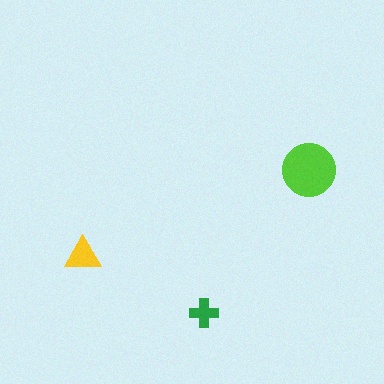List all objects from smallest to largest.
The green cross, the yellow triangle, the lime circle.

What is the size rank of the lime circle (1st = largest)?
1st.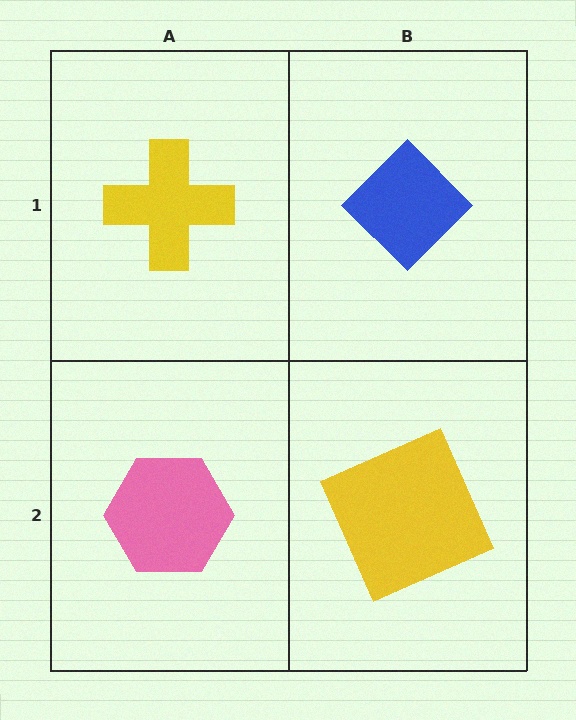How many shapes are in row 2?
2 shapes.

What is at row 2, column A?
A pink hexagon.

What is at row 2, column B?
A yellow square.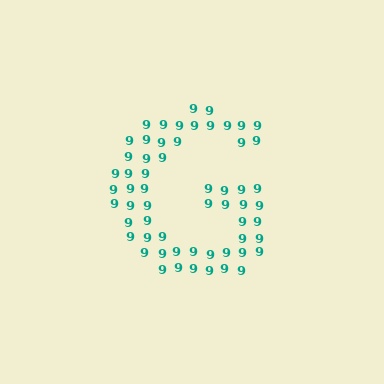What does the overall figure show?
The overall figure shows the letter G.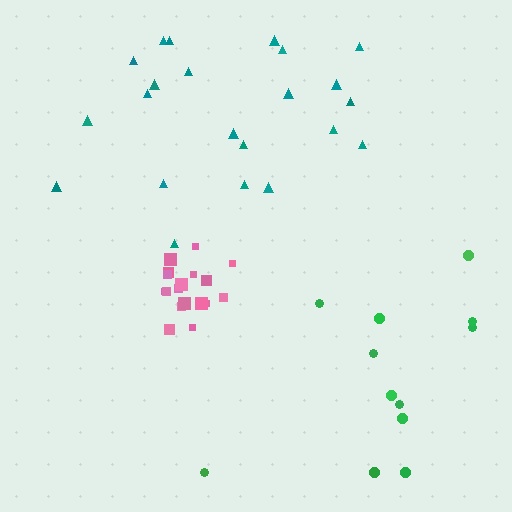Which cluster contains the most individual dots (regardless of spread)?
Teal (22).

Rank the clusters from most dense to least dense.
pink, teal, green.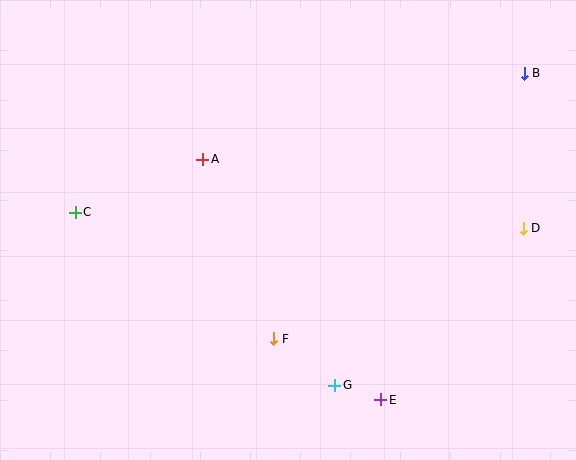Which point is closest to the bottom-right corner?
Point E is closest to the bottom-right corner.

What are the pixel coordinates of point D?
Point D is at (523, 228).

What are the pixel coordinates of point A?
Point A is at (203, 159).